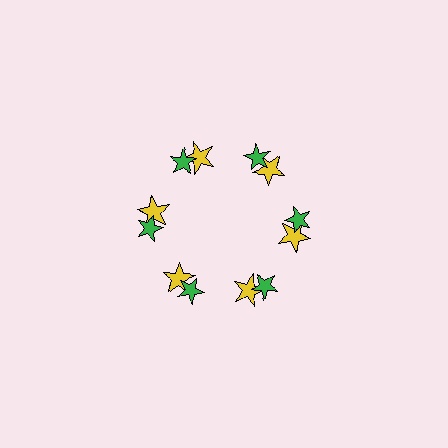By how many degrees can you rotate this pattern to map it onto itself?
The pattern maps onto itself every 60 degrees of rotation.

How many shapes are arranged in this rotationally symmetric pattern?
There are 12 shapes, arranged in 6 groups of 2.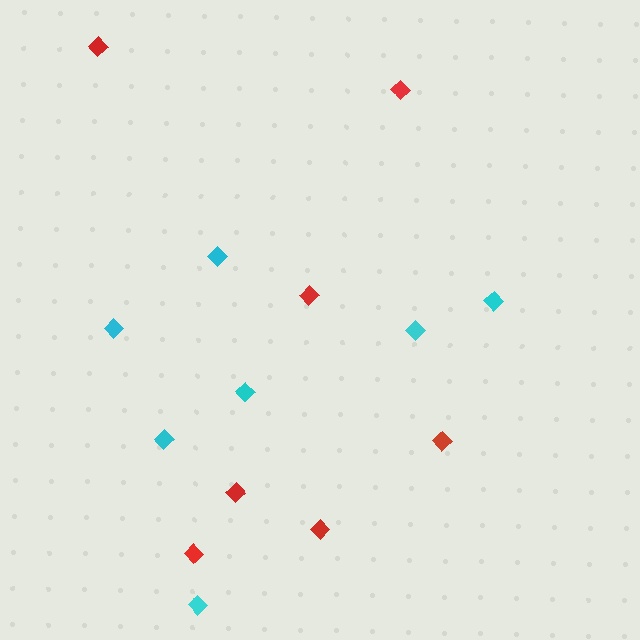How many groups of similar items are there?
There are 2 groups: one group of red diamonds (7) and one group of cyan diamonds (7).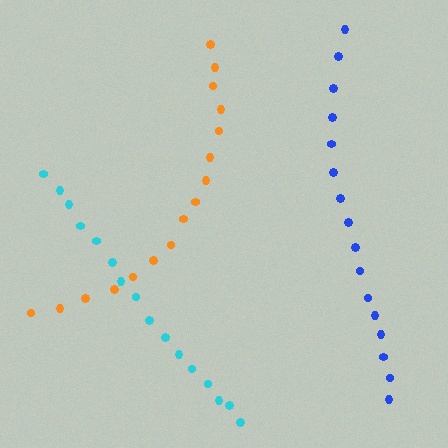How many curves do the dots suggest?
There are 3 distinct paths.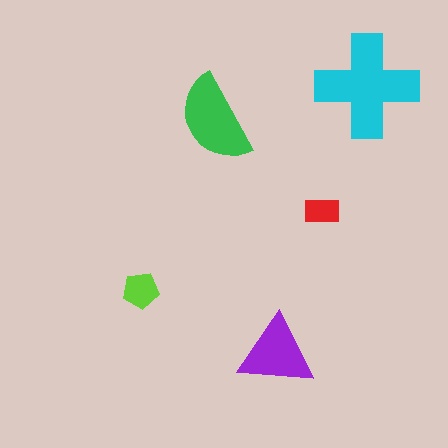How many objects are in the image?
There are 5 objects in the image.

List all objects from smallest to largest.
The red rectangle, the lime pentagon, the purple triangle, the green semicircle, the cyan cross.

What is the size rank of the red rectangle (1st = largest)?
5th.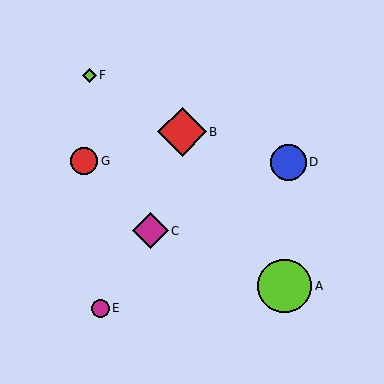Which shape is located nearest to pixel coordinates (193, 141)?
The red diamond (labeled B) at (182, 132) is nearest to that location.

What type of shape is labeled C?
Shape C is a magenta diamond.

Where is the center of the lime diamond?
The center of the lime diamond is at (89, 75).